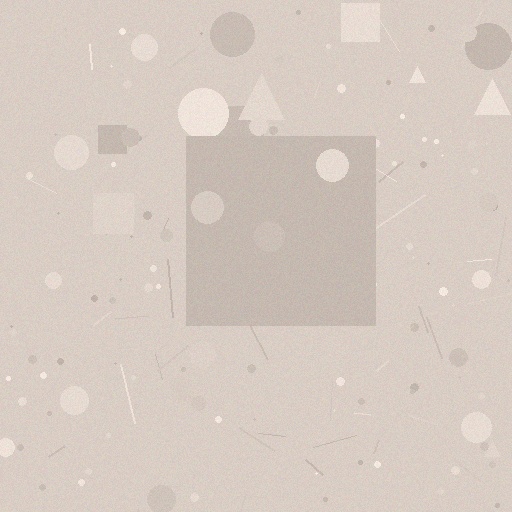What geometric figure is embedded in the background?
A square is embedded in the background.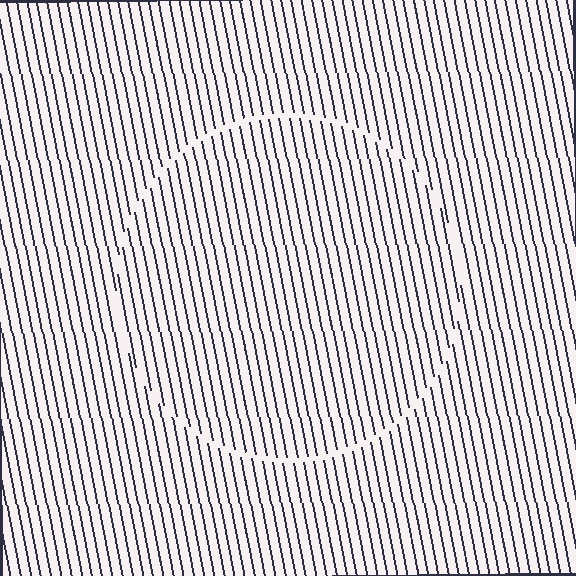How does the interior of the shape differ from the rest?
The interior of the shape contains the same grating, shifted by half a period — the contour is defined by the phase discontinuity where line-ends from the inner and outer gratings abut.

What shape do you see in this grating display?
An illusory circle. The interior of the shape contains the same grating, shifted by half a period — the contour is defined by the phase discontinuity where line-ends from the inner and outer gratings abut.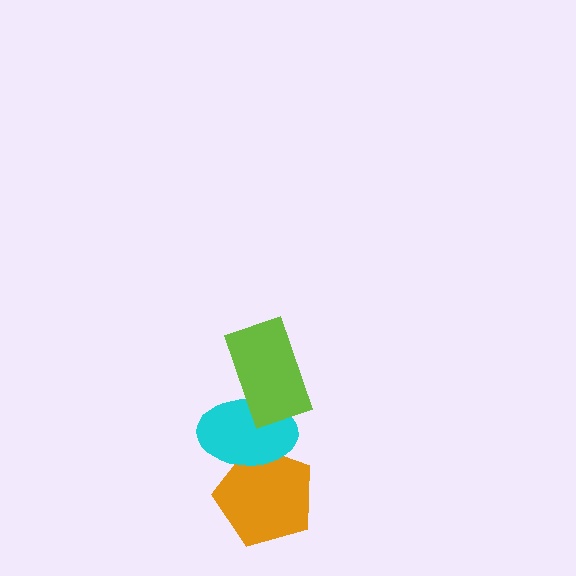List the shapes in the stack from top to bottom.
From top to bottom: the lime rectangle, the cyan ellipse, the orange pentagon.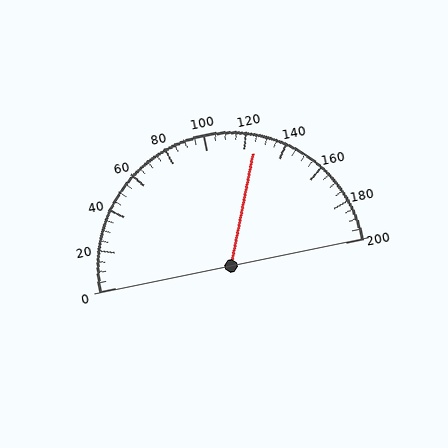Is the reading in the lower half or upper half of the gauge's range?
The reading is in the upper half of the range (0 to 200).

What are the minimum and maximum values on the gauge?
The gauge ranges from 0 to 200.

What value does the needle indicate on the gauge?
The needle indicates approximately 125.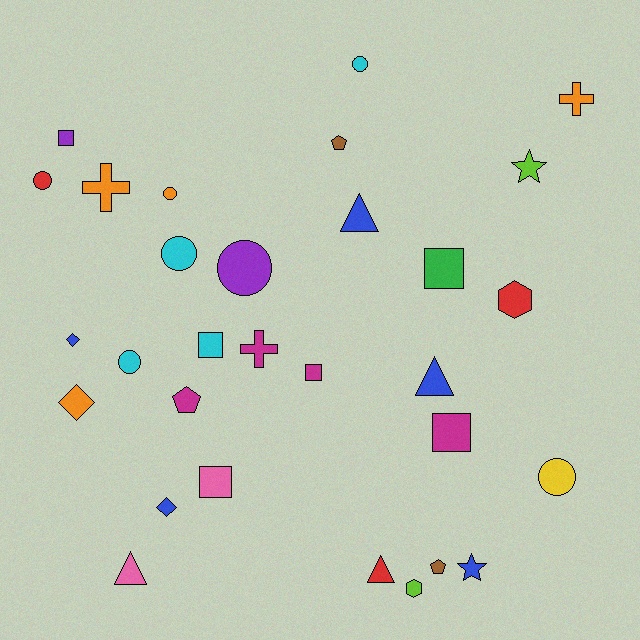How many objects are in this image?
There are 30 objects.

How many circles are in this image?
There are 7 circles.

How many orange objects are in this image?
There are 4 orange objects.